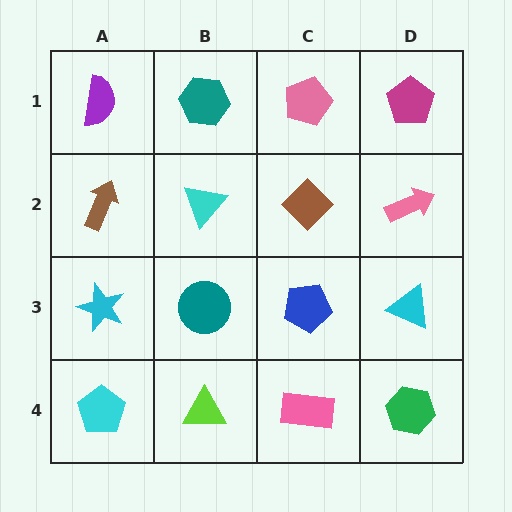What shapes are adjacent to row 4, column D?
A cyan triangle (row 3, column D), a pink rectangle (row 4, column C).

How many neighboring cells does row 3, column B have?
4.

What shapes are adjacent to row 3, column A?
A brown arrow (row 2, column A), a cyan pentagon (row 4, column A), a teal circle (row 3, column B).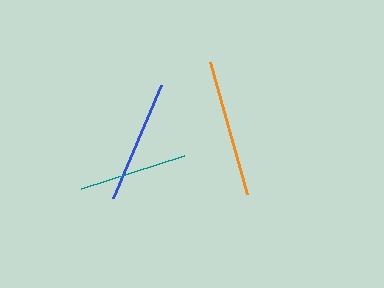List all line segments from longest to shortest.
From longest to shortest: orange, blue, teal.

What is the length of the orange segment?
The orange segment is approximately 136 pixels long.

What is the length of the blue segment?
The blue segment is approximately 122 pixels long.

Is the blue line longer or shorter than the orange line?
The orange line is longer than the blue line.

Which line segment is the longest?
The orange line is the longest at approximately 136 pixels.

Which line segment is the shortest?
The teal line is the shortest at approximately 108 pixels.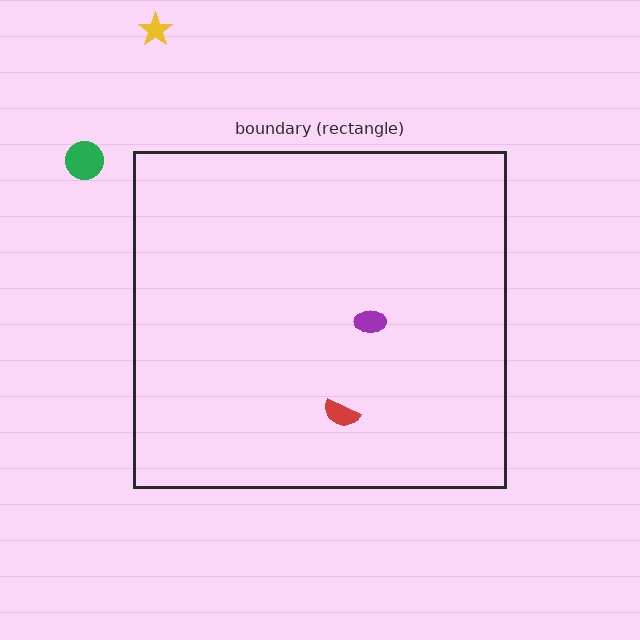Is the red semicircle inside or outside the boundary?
Inside.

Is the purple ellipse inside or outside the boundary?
Inside.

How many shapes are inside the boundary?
2 inside, 2 outside.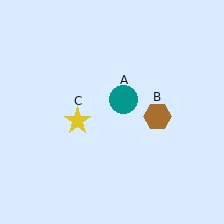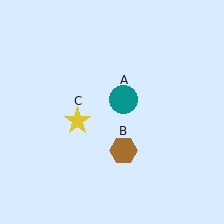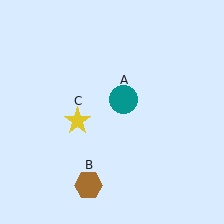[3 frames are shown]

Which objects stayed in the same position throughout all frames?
Teal circle (object A) and yellow star (object C) remained stationary.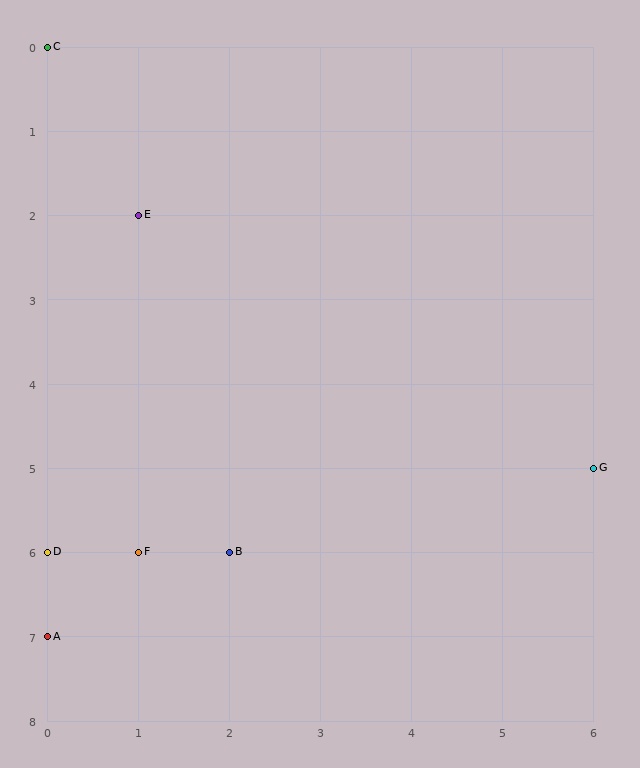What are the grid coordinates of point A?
Point A is at grid coordinates (0, 7).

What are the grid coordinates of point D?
Point D is at grid coordinates (0, 6).